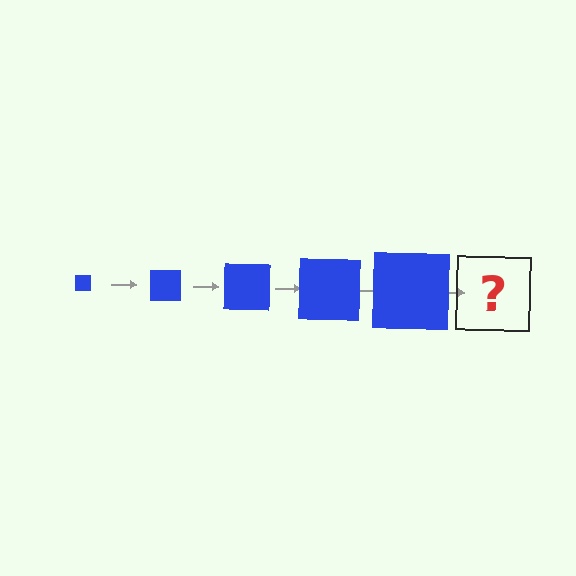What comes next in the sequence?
The next element should be a blue square, larger than the previous one.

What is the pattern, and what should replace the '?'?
The pattern is that the square gets progressively larger each step. The '?' should be a blue square, larger than the previous one.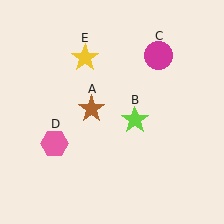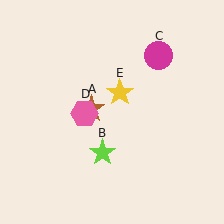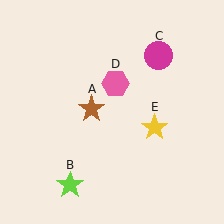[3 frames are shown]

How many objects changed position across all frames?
3 objects changed position: lime star (object B), pink hexagon (object D), yellow star (object E).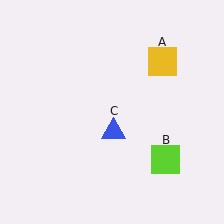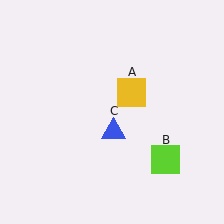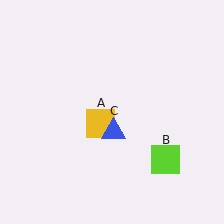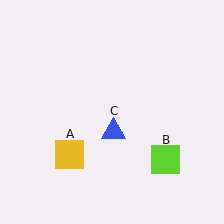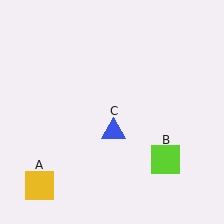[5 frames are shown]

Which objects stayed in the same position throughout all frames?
Lime square (object B) and blue triangle (object C) remained stationary.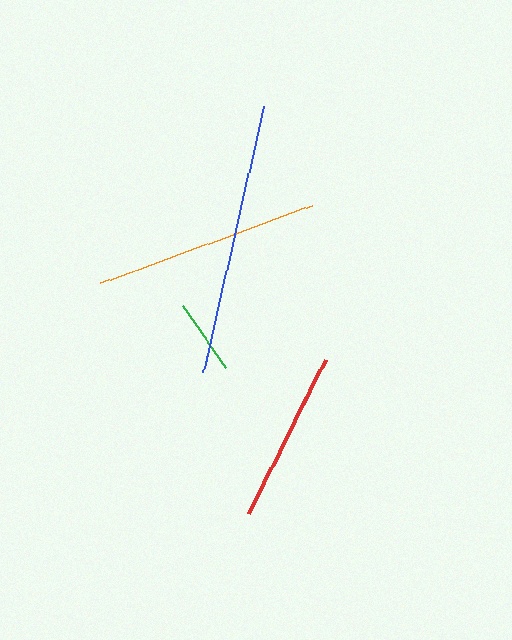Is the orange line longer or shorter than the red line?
The orange line is longer than the red line.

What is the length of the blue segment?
The blue segment is approximately 273 pixels long.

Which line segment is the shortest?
The green line is the shortest at approximately 74 pixels.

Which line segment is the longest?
The blue line is the longest at approximately 273 pixels.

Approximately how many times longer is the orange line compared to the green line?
The orange line is approximately 3.0 times the length of the green line.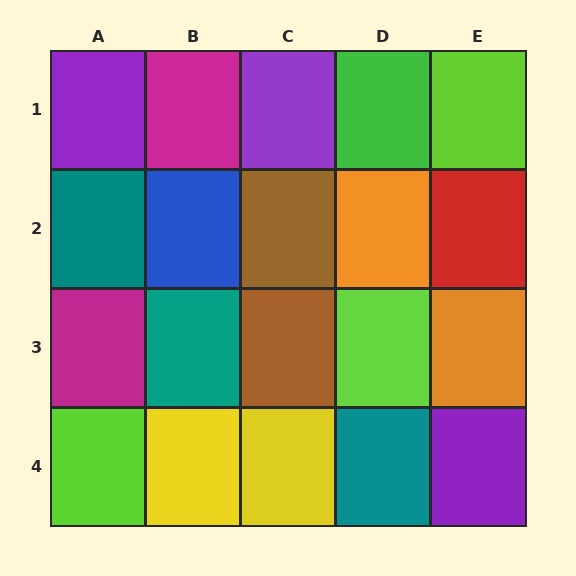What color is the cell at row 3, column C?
Brown.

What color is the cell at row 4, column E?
Purple.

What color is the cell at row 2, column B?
Blue.